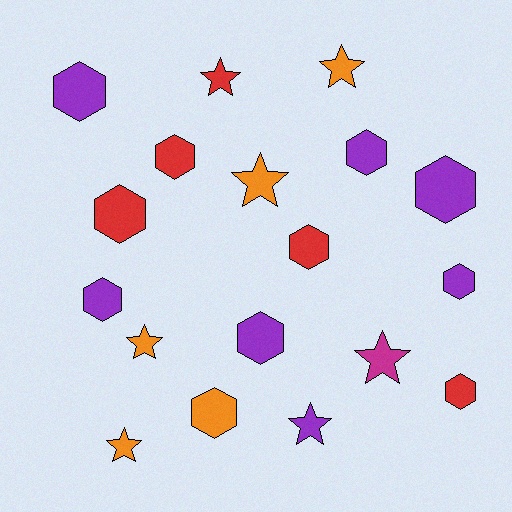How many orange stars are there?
There are 4 orange stars.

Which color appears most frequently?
Purple, with 7 objects.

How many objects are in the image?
There are 18 objects.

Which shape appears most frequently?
Hexagon, with 11 objects.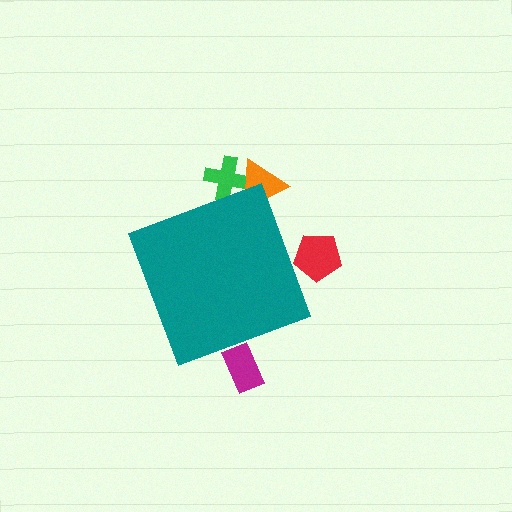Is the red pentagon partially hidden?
Yes, the red pentagon is partially hidden behind the teal diamond.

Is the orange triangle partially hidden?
Yes, the orange triangle is partially hidden behind the teal diamond.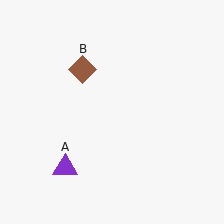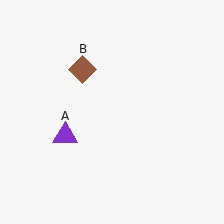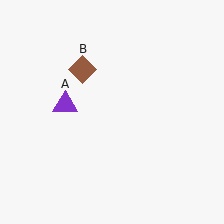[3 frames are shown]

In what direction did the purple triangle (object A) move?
The purple triangle (object A) moved up.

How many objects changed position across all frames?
1 object changed position: purple triangle (object A).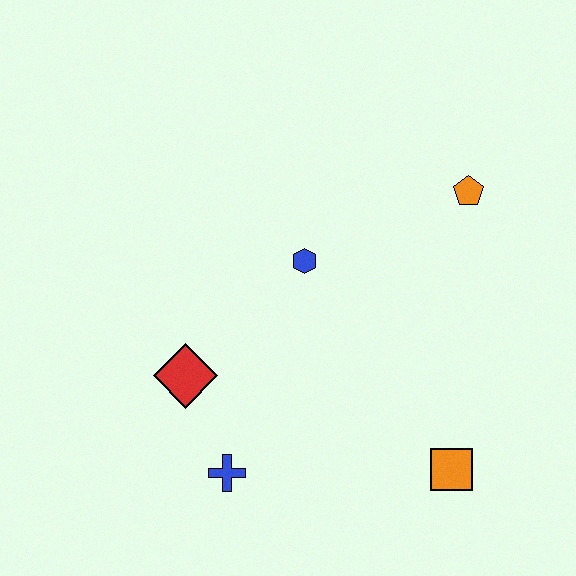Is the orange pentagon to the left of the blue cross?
No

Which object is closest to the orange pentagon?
The blue hexagon is closest to the orange pentagon.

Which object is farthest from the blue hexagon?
The orange square is farthest from the blue hexagon.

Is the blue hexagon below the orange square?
No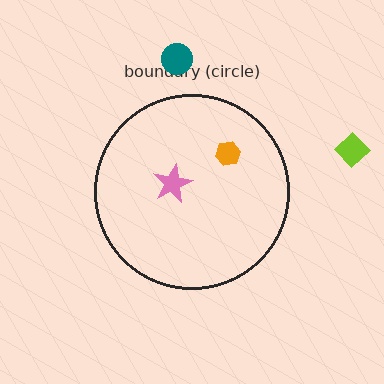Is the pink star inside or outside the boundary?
Inside.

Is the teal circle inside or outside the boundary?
Outside.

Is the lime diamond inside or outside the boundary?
Outside.